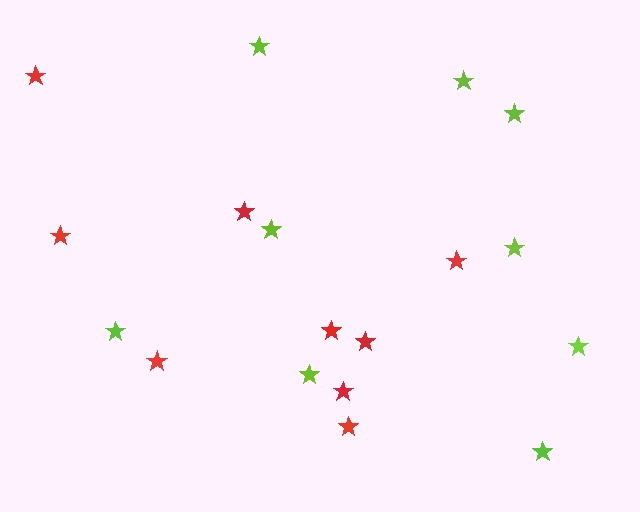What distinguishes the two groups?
There are 2 groups: one group of lime stars (9) and one group of red stars (9).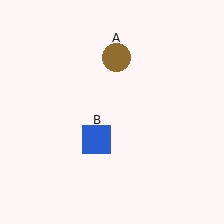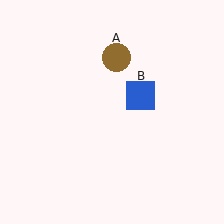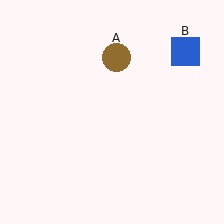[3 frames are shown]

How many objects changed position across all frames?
1 object changed position: blue square (object B).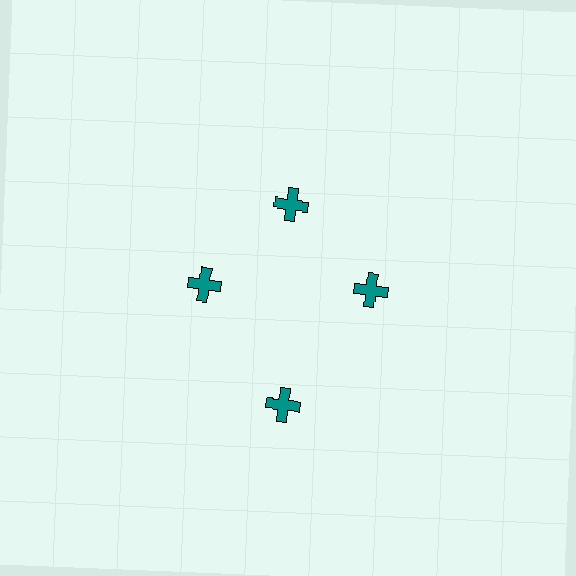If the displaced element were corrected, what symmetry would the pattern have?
It would have 4-fold rotational symmetry — the pattern would map onto itself every 90 degrees.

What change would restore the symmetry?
The symmetry would be restored by moving it inward, back onto the ring so that all 4 crosses sit at equal angles and equal distance from the center.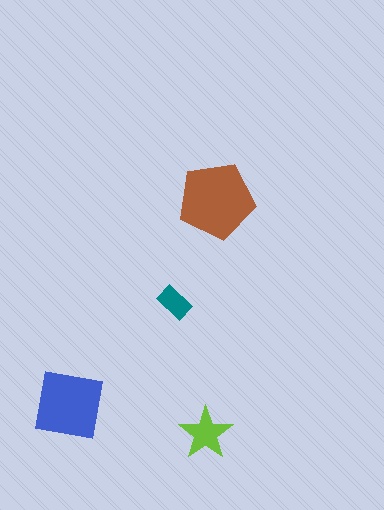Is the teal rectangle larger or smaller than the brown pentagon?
Smaller.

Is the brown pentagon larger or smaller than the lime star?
Larger.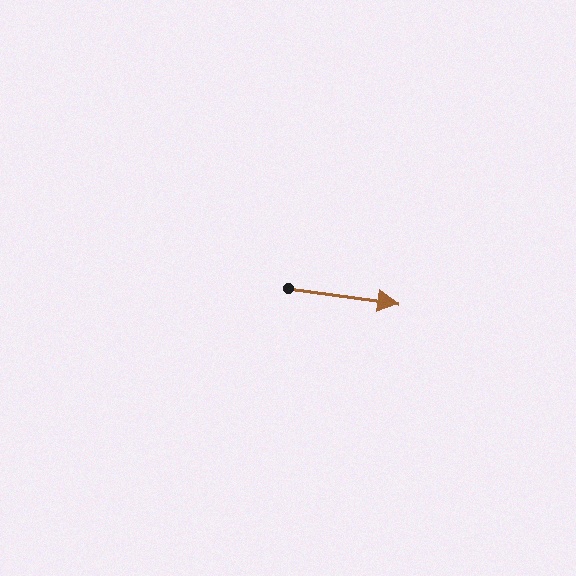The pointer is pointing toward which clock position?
Roughly 3 o'clock.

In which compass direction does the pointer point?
East.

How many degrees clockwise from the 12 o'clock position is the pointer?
Approximately 98 degrees.